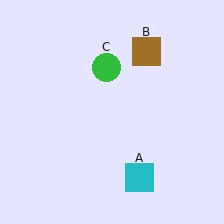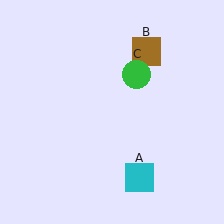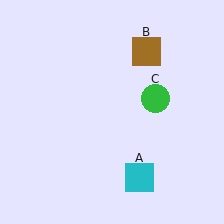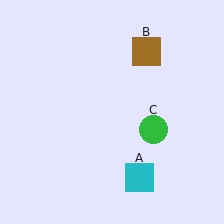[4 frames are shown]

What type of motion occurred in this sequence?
The green circle (object C) rotated clockwise around the center of the scene.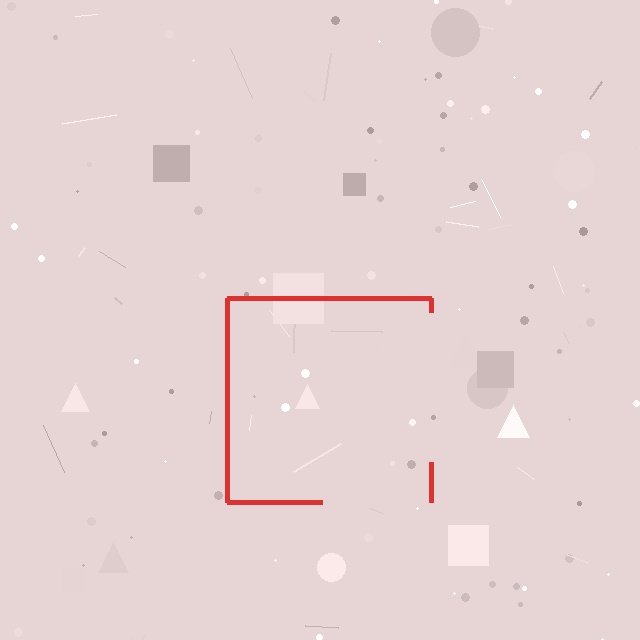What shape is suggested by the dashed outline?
The dashed outline suggests a square.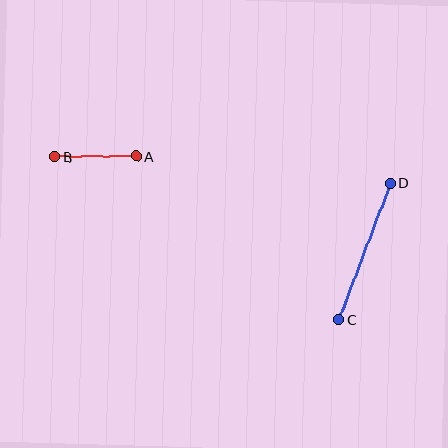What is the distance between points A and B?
The distance is approximately 82 pixels.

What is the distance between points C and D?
The distance is approximately 146 pixels.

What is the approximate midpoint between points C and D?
The midpoint is at approximately (365, 251) pixels.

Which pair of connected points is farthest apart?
Points C and D are farthest apart.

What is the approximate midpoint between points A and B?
The midpoint is at approximately (95, 157) pixels.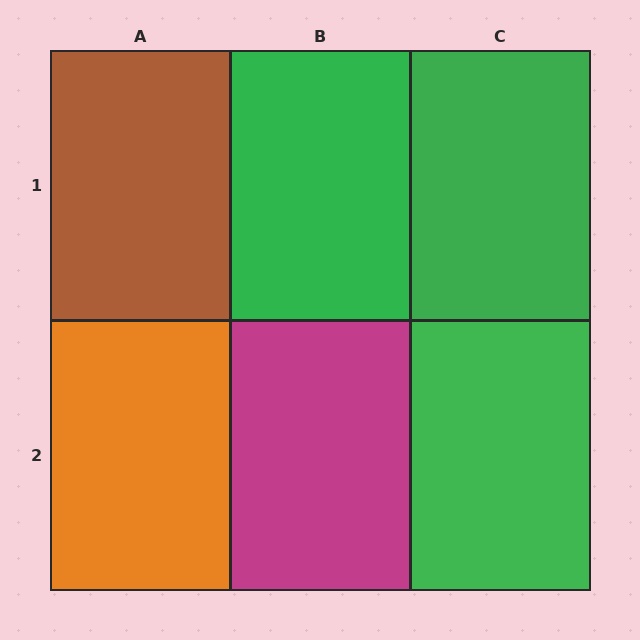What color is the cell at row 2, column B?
Magenta.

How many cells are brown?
1 cell is brown.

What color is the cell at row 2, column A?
Orange.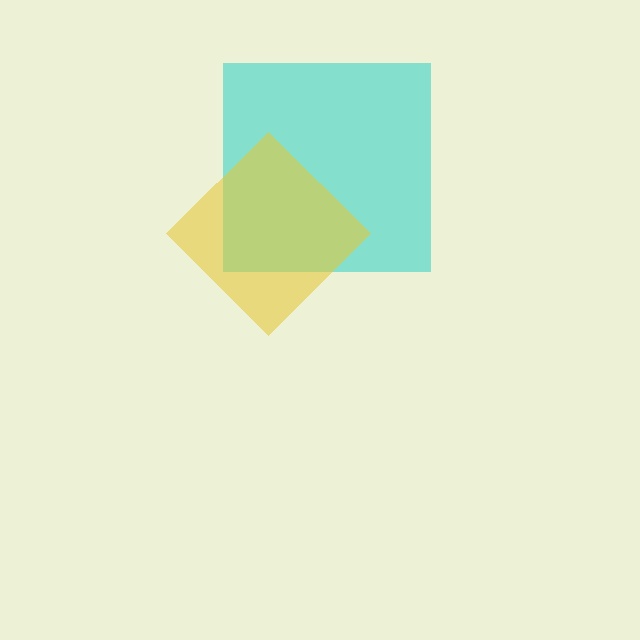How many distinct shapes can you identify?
There are 2 distinct shapes: a cyan square, a yellow diamond.